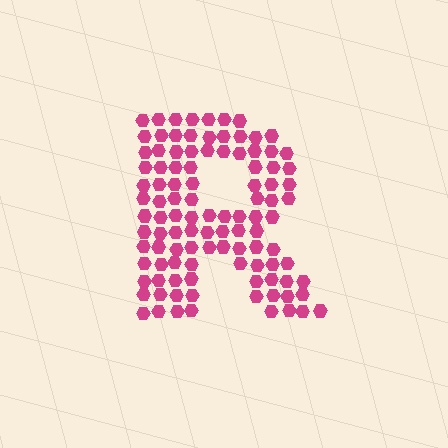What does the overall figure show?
The overall figure shows the letter R.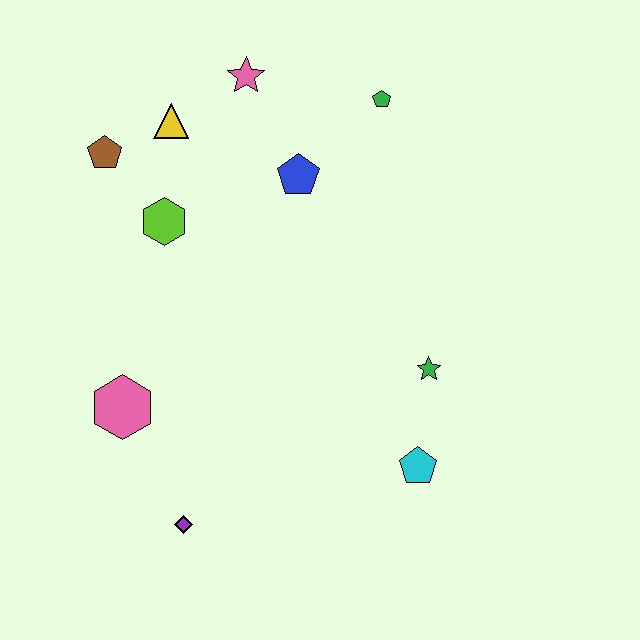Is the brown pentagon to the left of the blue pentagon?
Yes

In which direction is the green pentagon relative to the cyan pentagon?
The green pentagon is above the cyan pentagon.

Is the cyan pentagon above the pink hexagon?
No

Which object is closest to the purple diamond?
The pink hexagon is closest to the purple diamond.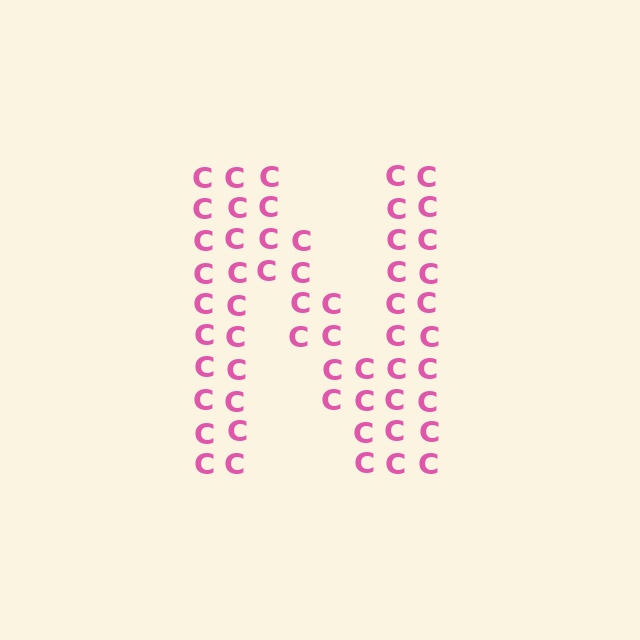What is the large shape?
The large shape is the letter N.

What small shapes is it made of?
It is made of small letter C's.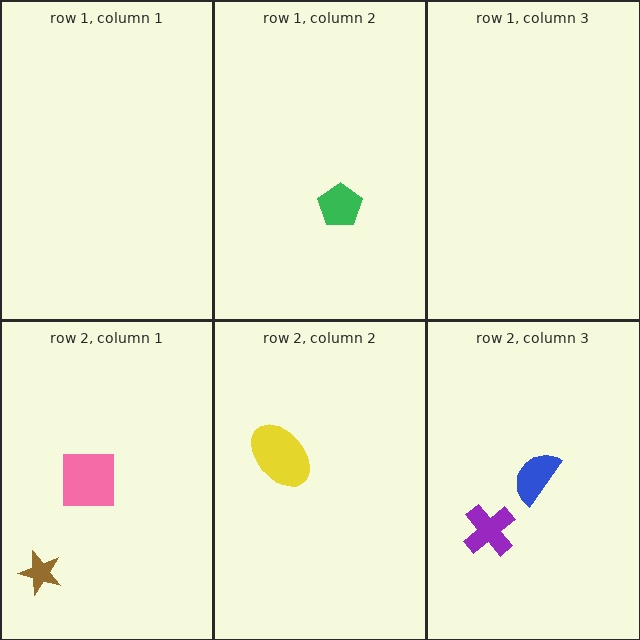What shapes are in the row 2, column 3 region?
The purple cross, the blue semicircle.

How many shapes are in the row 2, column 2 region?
1.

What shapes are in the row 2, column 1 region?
The brown star, the pink square.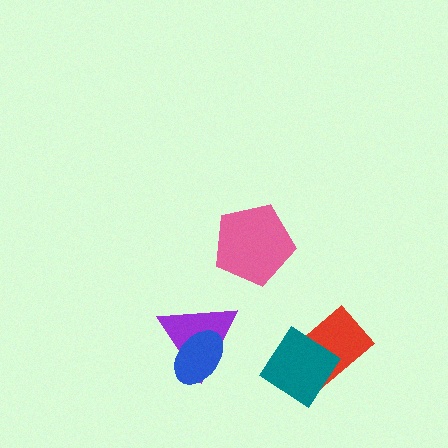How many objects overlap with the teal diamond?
1 object overlaps with the teal diamond.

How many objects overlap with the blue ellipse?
1 object overlaps with the blue ellipse.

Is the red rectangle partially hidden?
Yes, it is partially covered by another shape.